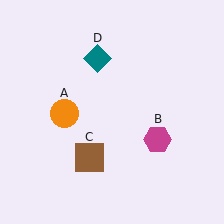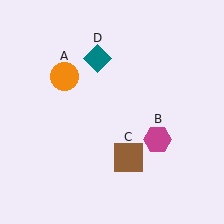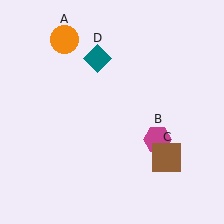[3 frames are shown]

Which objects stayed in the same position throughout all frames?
Magenta hexagon (object B) and teal diamond (object D) remained stationary.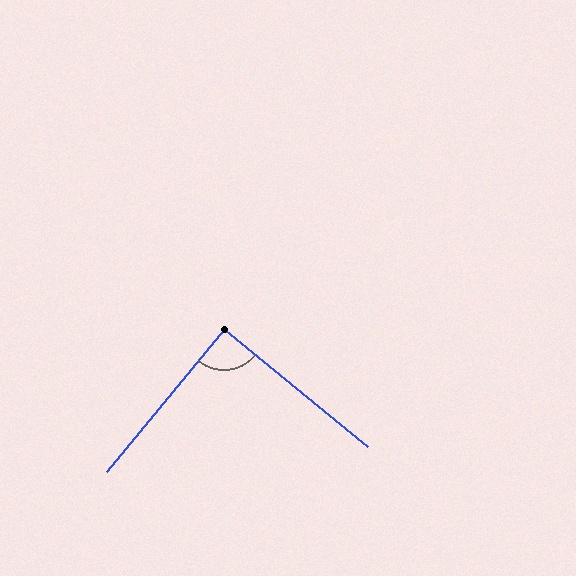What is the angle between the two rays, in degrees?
Approximately 91 degrees.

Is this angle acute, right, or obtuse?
It is approximately a right angle.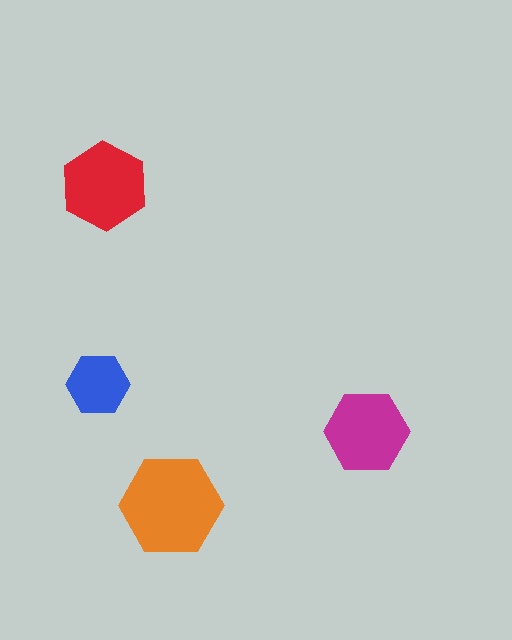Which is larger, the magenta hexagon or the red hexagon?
The red one.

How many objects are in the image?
There are 4 objects in the image.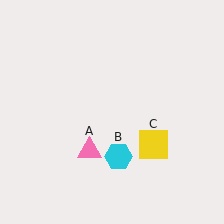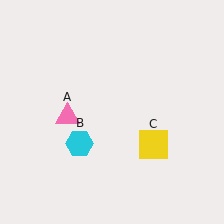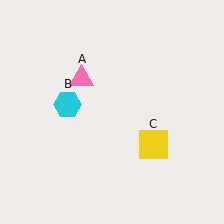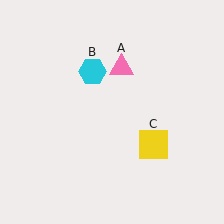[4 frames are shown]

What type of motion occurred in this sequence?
The pink triangle (object A), cyan hexagon (object B) rotated clockwise around the center of the scene.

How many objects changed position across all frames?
2 objects changed position: pink triangle (object A), cyan hexagon (object B).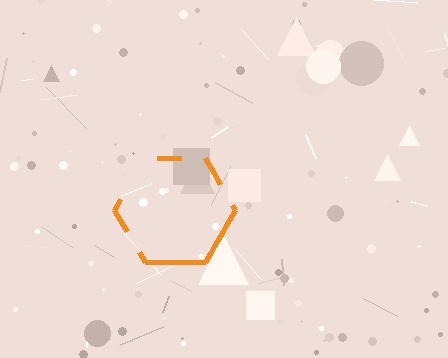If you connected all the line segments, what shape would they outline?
They would outline a hexagon.